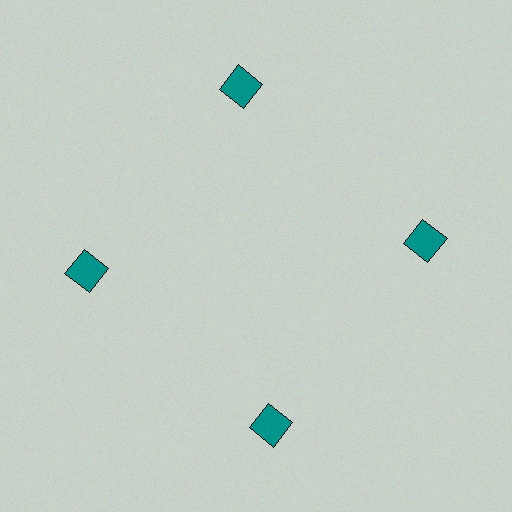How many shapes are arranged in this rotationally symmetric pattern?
There are 4 shapes, arranged in 4 groups of 1.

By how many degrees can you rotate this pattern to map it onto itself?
The pattern maps onto itself every 90 degrees of rotation.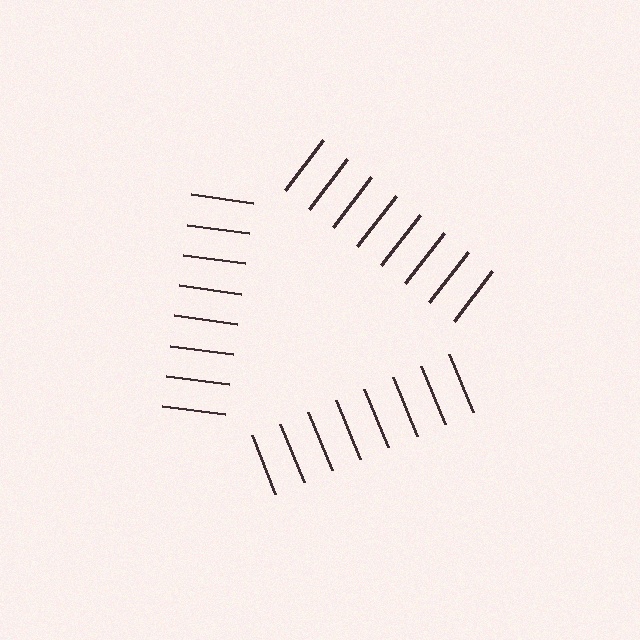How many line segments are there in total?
24 — 8 along each of the 3 edges.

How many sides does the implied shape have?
3 sides — the line-ends trace a triangle.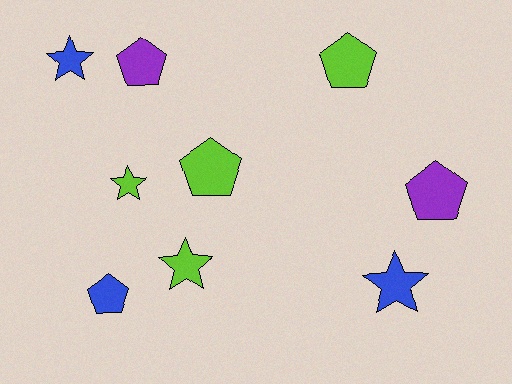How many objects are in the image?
There are 9 objects.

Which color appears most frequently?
Lime, with 4 objects.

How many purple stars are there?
There are no purple stars.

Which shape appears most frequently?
Pentagon, with 5 objects.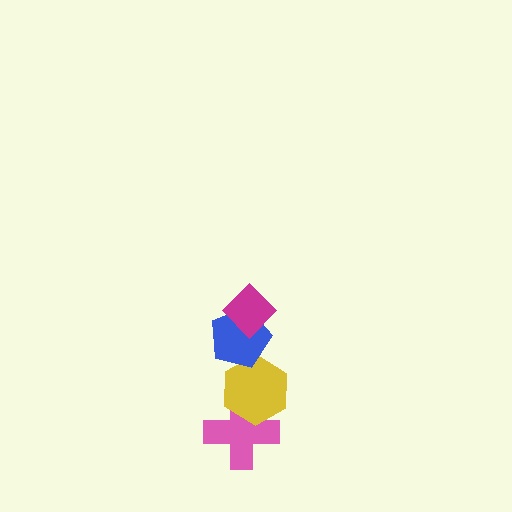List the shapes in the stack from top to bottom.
From top to bottom: the magenta diamond, the blue pentagon, the yellow hexagon, the pink cross.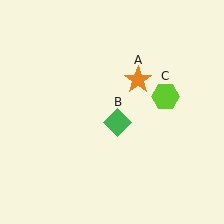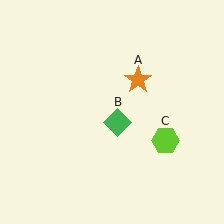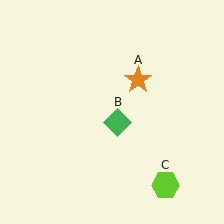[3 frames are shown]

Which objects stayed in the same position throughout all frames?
Orange star (object A) and green diamond (object B) remained stationary.